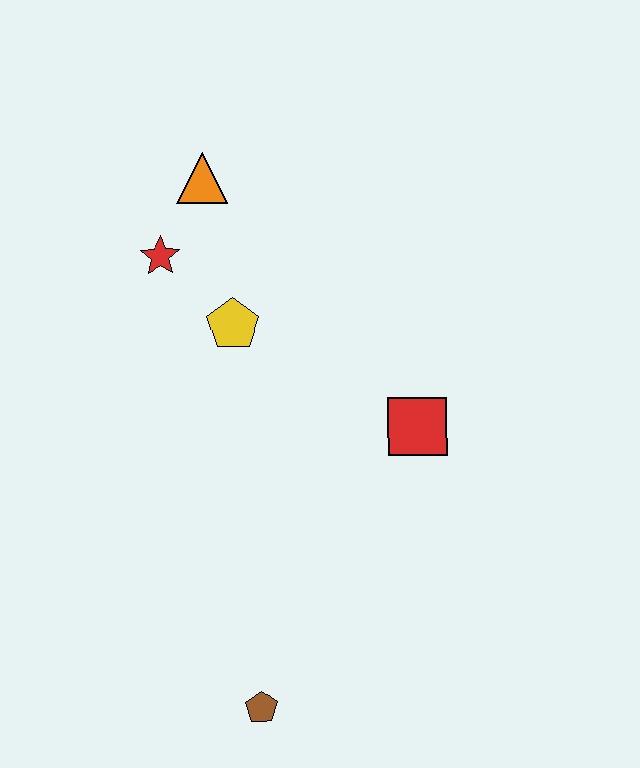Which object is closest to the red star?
The orange triangle is closest to the red star.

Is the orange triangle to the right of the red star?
Yes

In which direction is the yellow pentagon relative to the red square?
The yellow pentagon is to the left of the red square.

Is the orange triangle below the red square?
No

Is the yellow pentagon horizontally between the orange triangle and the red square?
Yes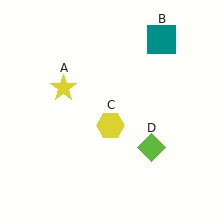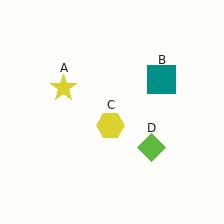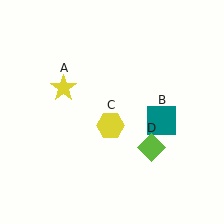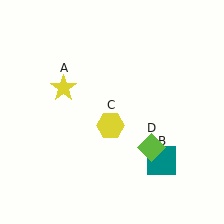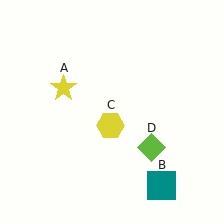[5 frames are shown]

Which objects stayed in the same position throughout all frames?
Yellow star (object A) and yellow hexagon (object C) and lime diamond (object D) remained stationary.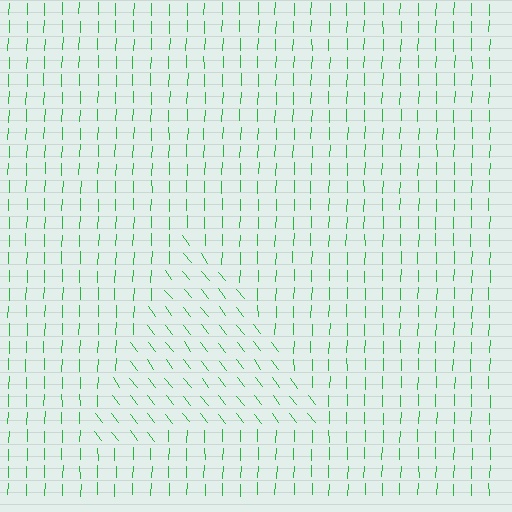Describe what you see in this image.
The image is filled with small green line segments. A triangle region in the image has lines oriented differently from the surrounding lines, creating a visible texture boundary.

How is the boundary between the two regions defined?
The boundary is defined purely by a change in line orientation (approximately 40 degrees difference). All lines are the same color and thickness.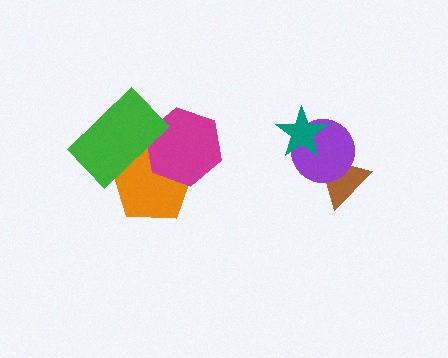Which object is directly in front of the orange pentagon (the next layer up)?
The magenta hexagon is directly in front of the orange pentagon.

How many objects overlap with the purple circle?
2 objects overlap with the purple circle.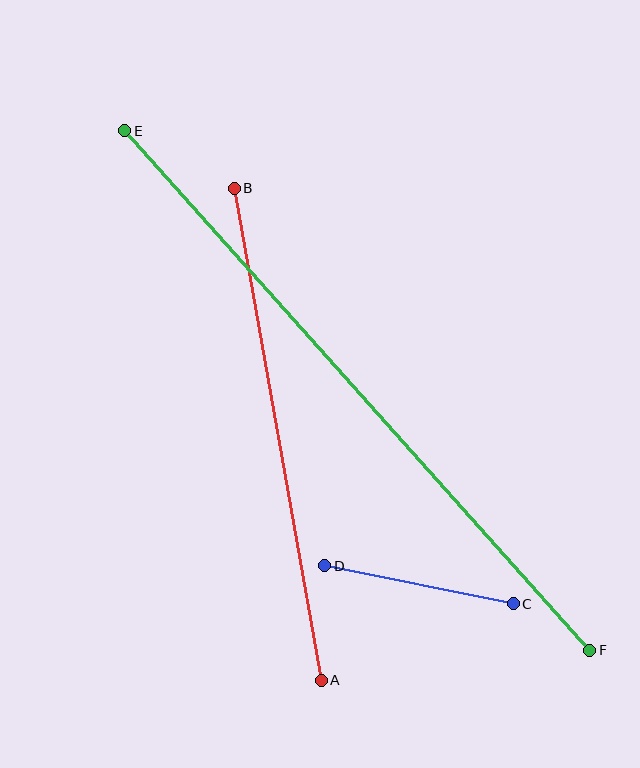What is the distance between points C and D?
The distance is approximately 192 pixels.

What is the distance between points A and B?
The distance is approximately 500 pixels.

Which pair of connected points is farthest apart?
Points E and F are farthest apart.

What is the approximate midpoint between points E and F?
The midpoint is at approximately (357, 391) pixels.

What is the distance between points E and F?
The distance is approximately 697 pixels.